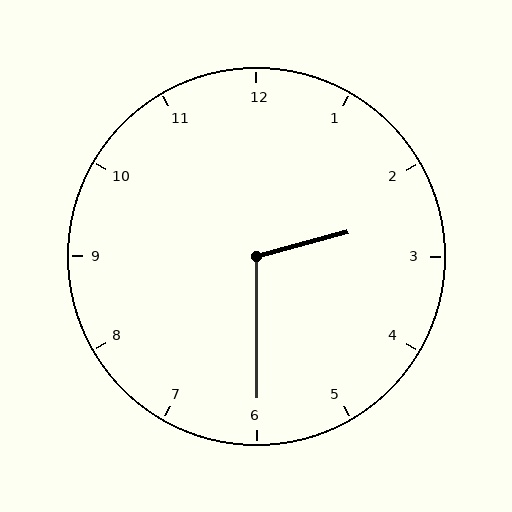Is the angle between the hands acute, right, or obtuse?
It is obtuse.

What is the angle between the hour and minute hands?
Approximately 105 degrees.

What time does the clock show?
2:30.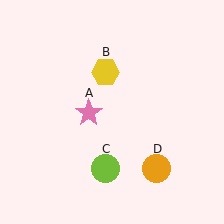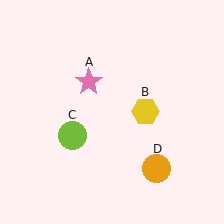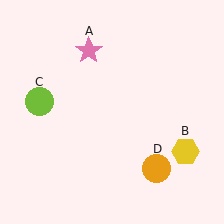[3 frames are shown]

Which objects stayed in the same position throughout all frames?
Orange circle (object D) remained stationary.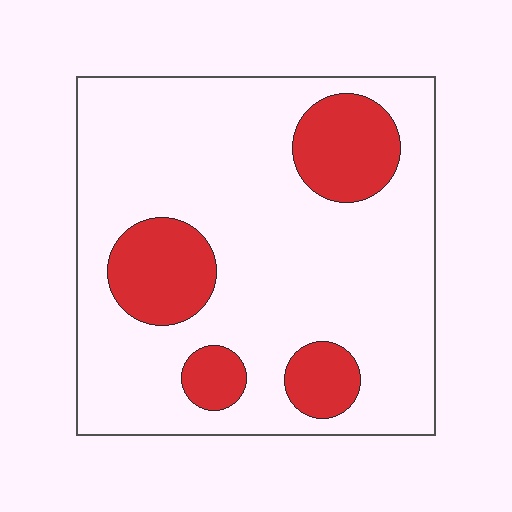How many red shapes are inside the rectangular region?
4.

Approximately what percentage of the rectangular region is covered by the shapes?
Approximately 20%.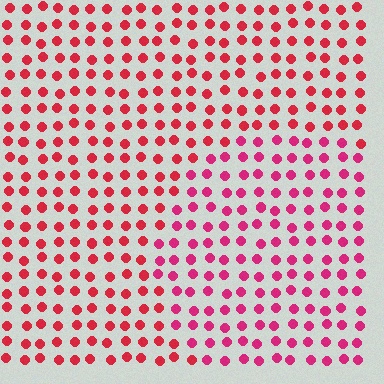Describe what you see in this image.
The image is filled with small red elements in a uniform arrangement. A circle-shaped region is visible where the elements are tinted to a slightly different hue, forming a subtle color boundary.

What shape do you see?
I see a circle.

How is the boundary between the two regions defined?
The boundary is defined purely by a slight shift in hue (about 21 degrees). Spacing, size, and orientation are identical on both sides.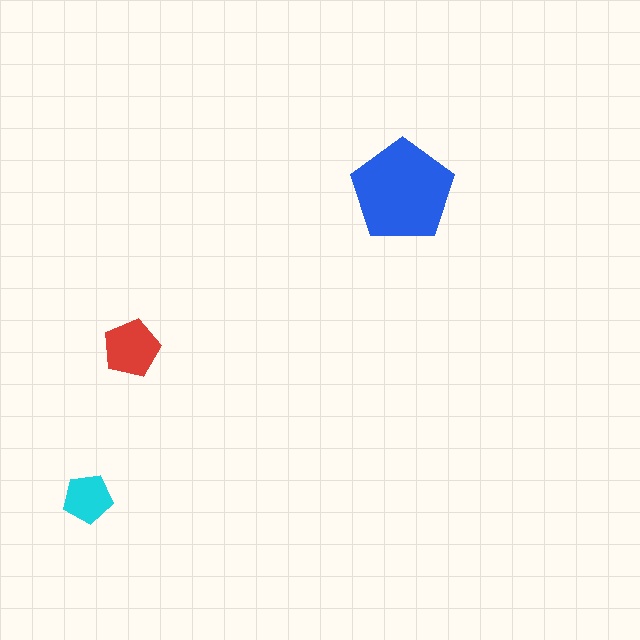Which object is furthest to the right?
The blue pentagon is rightmost.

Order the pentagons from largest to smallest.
the blue one, the red one, the cyan one.